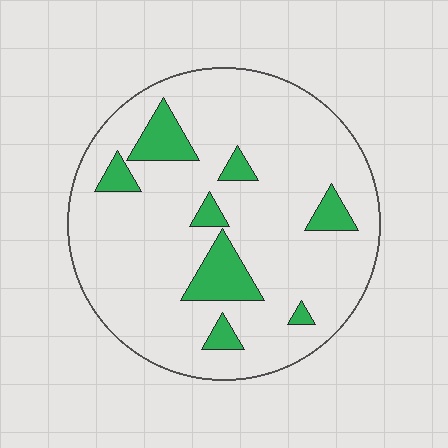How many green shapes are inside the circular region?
8.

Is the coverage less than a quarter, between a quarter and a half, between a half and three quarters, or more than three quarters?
Less than a quarter.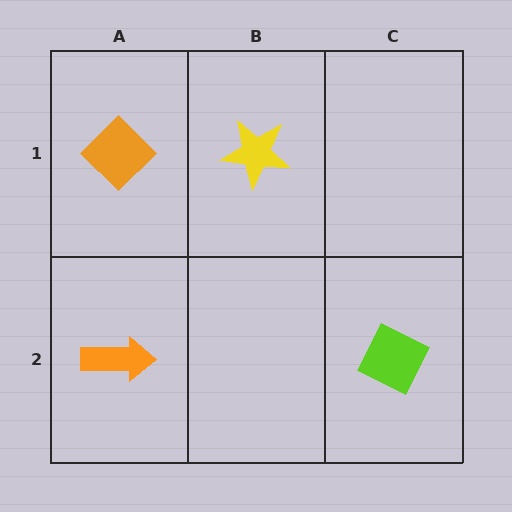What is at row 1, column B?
A yellow star.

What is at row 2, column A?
An orange arrow.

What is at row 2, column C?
A lime diamond.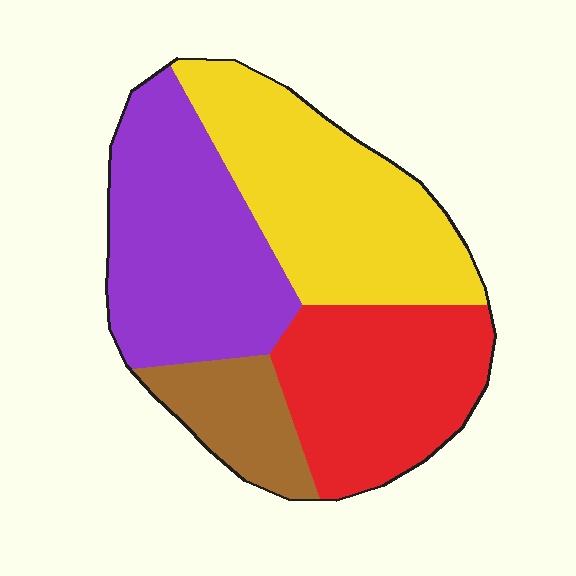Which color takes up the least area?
Brown, at roughly 10%.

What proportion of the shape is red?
Red takes up about one quarter (1/4) of the shape.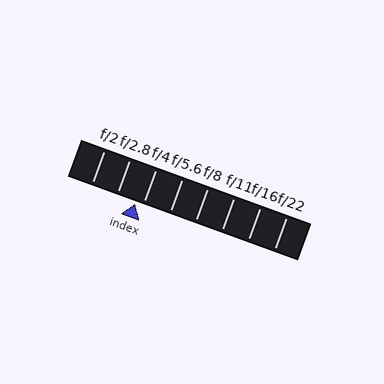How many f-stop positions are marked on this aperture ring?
There are 8 f-stop positions marked.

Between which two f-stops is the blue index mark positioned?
The index mark is between f/2.8 and f/4.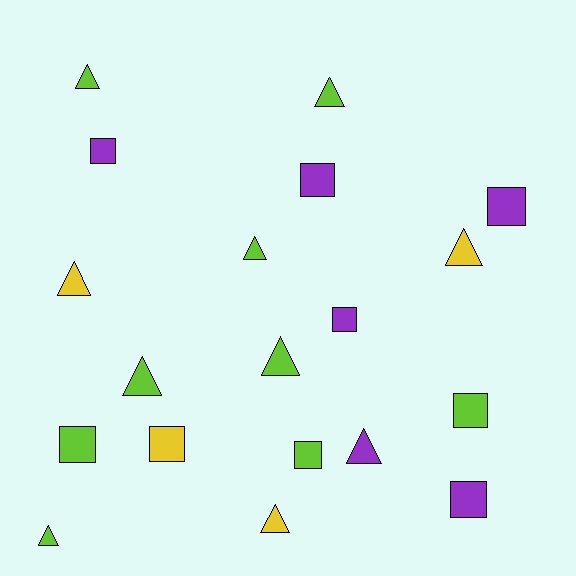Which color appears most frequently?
Lime, with 9 objects.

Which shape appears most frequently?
Triangle, with 10 objects.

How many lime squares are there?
There are 3 lime squares.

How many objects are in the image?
There are 19 objects.